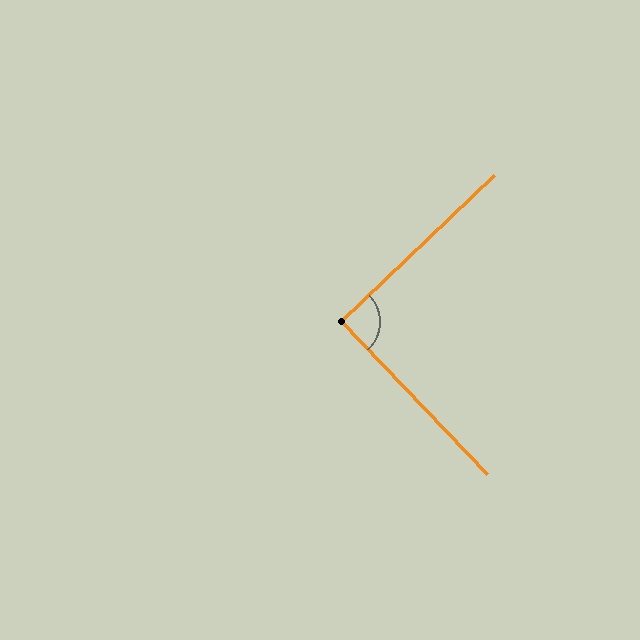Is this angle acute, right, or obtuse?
It is approximately a right angle.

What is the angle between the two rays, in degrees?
Approximately 90 degrees.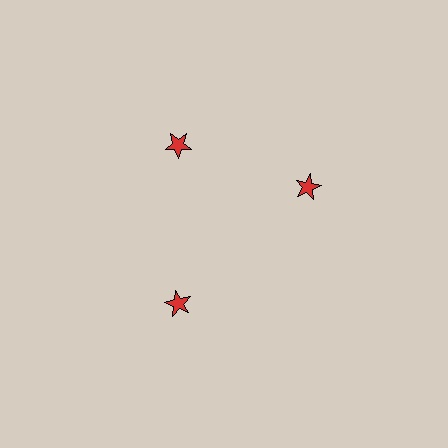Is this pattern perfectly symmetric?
No. The 3 red stars are arranged in a ring, but one element near the 3 o'clock position is rotated out of alignment along the ring, breaking the 3-fold rotational symmetry.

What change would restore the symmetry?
The symmetry would be restored by rotating it back into even spacing with its neighbors so that all 3 stars sit at equal angles and equal distance from the center.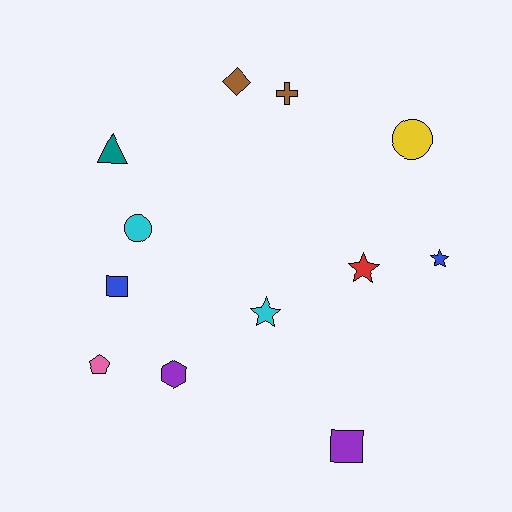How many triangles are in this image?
There is 1 triangle.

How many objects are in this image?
There are 12 objects.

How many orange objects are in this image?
There are no orange objects.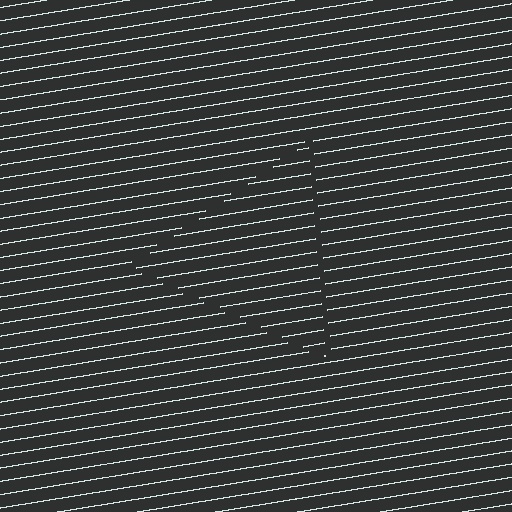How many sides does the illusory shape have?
3 sides — the line-ends trace a triangle.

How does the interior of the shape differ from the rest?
The interior of the shape contains the same grating, shifted by half a period — the contour is defined by the phase discontinuity where line-ends from the inner and outer gratings abut.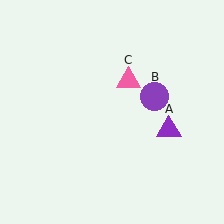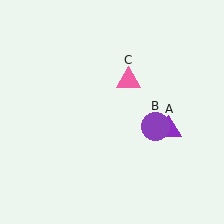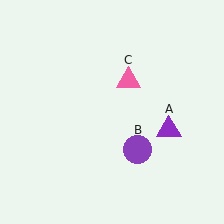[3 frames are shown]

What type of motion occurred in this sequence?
The purple circle (object B) rotated clockwise around the center of the scene.